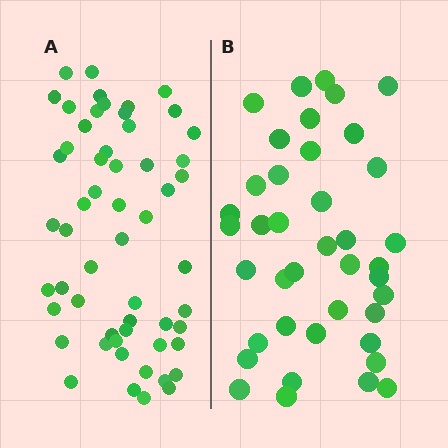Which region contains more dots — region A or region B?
Region A (the left region) has more dots.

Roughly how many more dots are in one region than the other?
Region A has approximately 15 more dots than region B.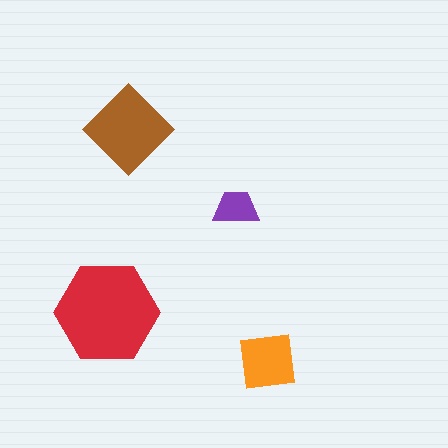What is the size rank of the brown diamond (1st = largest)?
2nd.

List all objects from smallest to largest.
The purple trapezoid, the orange square, the brown diamond, the red hexagon.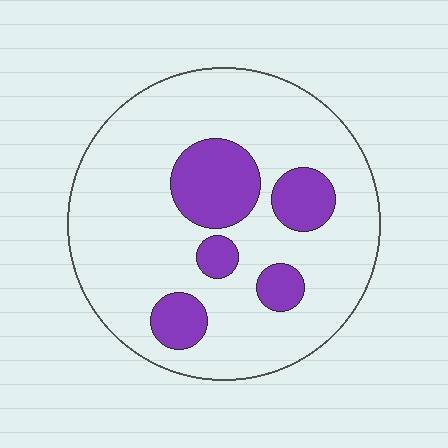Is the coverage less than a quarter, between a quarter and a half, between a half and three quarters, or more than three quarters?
Less than a quarter.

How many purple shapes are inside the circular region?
5.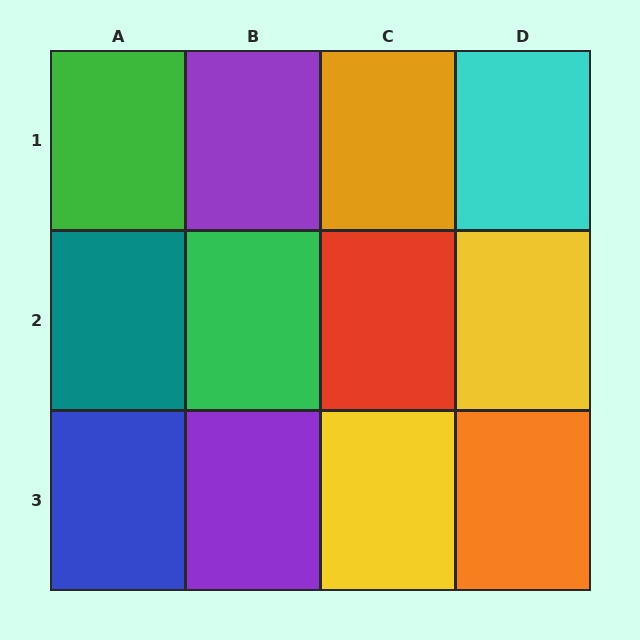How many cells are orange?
2 cells are orange.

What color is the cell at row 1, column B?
Purple.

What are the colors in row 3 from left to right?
Blue, purple, yellow, orange.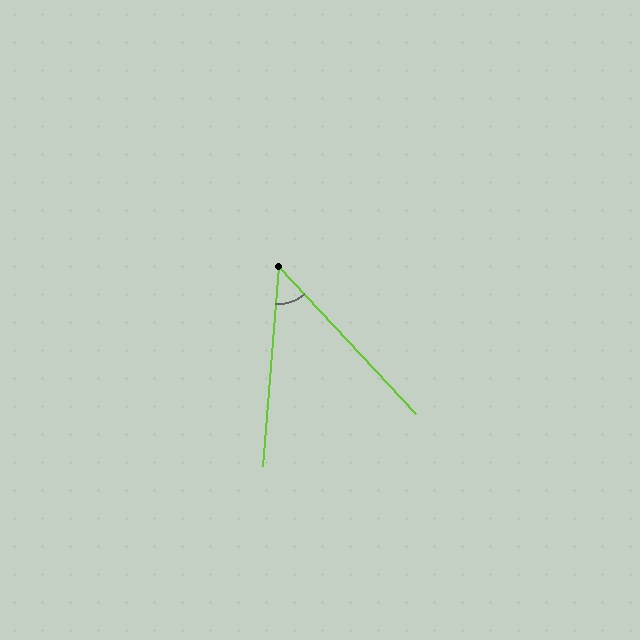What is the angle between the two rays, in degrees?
Approximately 48 degrees.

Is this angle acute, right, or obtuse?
It is acute.